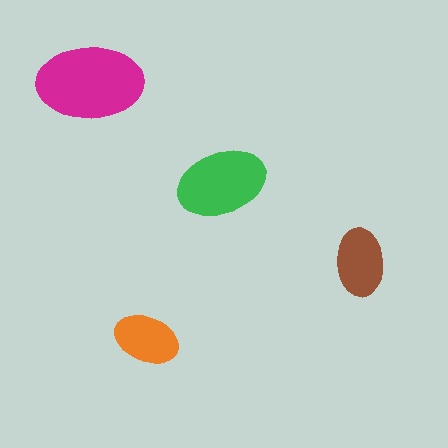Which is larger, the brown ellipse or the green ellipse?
The green one.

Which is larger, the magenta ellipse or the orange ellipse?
The magenta one.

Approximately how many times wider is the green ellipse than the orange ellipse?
About 1.5 times wider.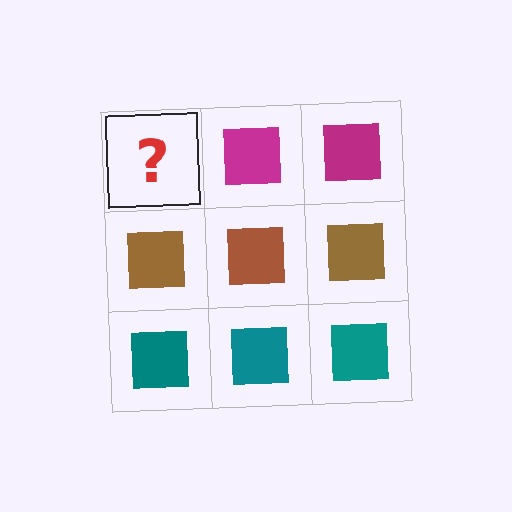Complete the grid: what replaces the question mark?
The question mark should be replaced with a magenta square.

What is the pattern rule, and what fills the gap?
The rule is that each row has a consistent color. The gap should be filled with a magenta square.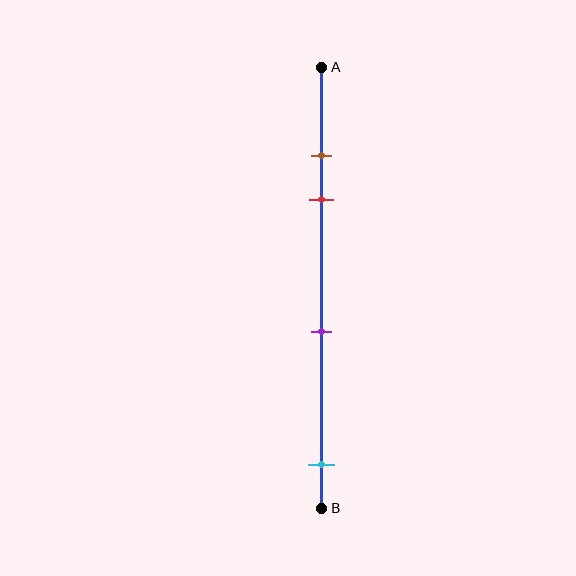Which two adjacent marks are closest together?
The brown and red marks are the closest adjacent pair.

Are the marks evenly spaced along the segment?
No, the marks are not evenly spaced.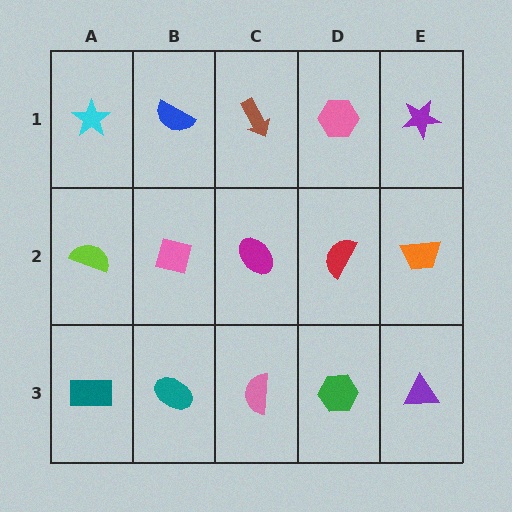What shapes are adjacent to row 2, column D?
A pink hexagon (row 1, column D), a green hexagon (row 3, column D), a magenta ellipse (row 2, column C), an orange trapezoid (row 2, column E).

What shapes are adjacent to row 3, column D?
A red semicircle (row 2, column D), a pink semicircle (row 3, column C), a purple triangle (row 3, column E).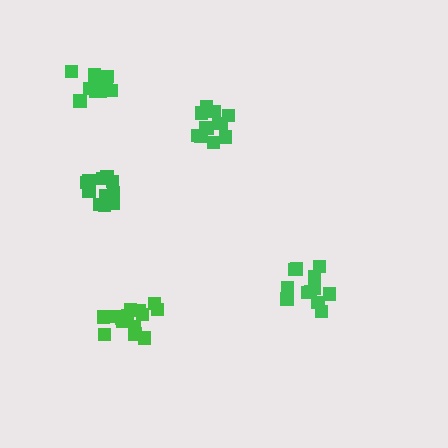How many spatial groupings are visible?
There are 5 spatial groupings.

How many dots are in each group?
Group 1: 11 dots, Group 2: 12 dots, Group 3: 12 dots, Group 4: 14 dots, Group 5: 12 dots (61 total).